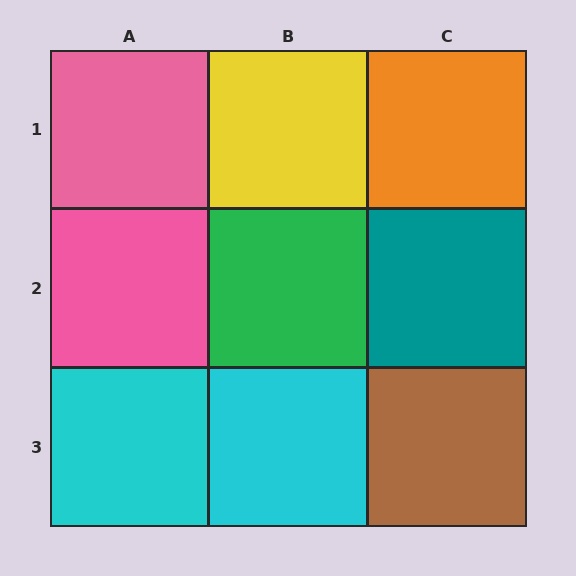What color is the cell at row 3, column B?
Cyan.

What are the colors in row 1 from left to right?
Pink, yellow, orange.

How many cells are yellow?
1 cell is yellow.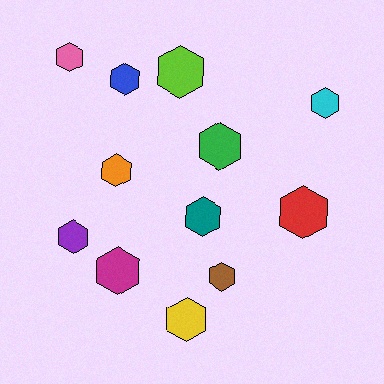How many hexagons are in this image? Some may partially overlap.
There are 12 hexagons.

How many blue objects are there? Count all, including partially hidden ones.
There is 1 blue object.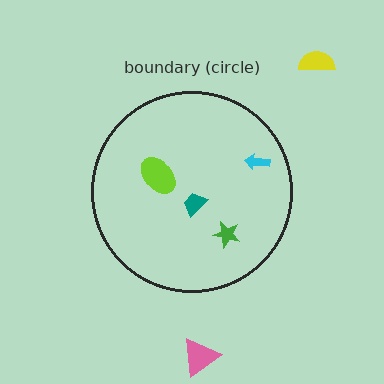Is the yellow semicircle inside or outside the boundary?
Outside.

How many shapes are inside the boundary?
4 inside, 2 outside.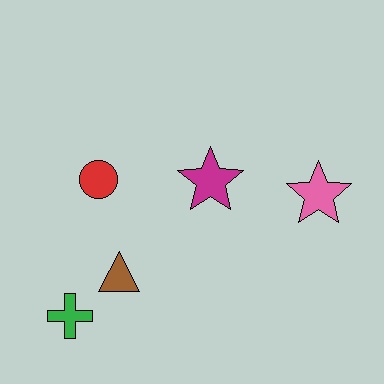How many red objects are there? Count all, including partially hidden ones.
There is 1 red object.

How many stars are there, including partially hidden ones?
There are 2 stars.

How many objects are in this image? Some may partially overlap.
There are 5 objects.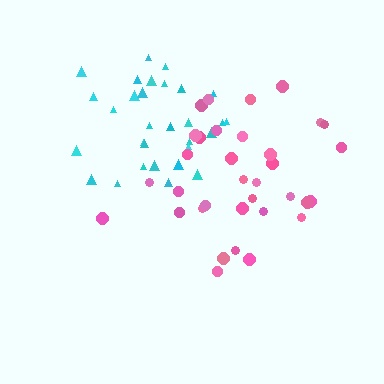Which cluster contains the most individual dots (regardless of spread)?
Pink (34).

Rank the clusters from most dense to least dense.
pink, cyan.